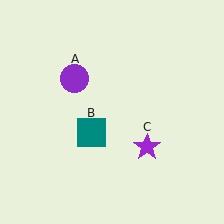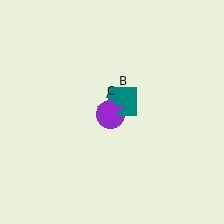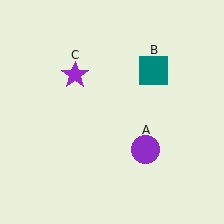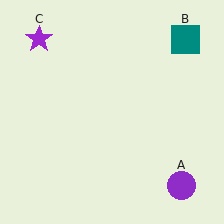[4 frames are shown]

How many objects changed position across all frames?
3 objects changed position: purple circle (object A), teal square (object B), purple star (object C).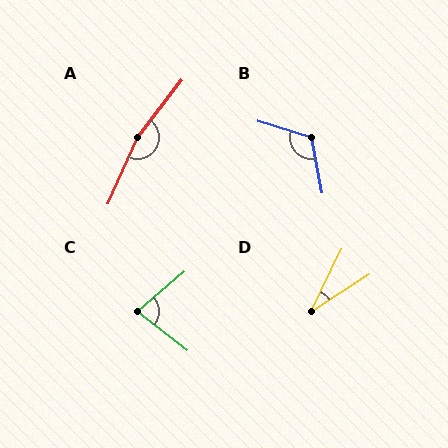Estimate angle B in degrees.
Approximately 117 degrees.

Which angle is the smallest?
D, at approximately 32 degrees.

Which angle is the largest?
A, at approximately 166 degrees.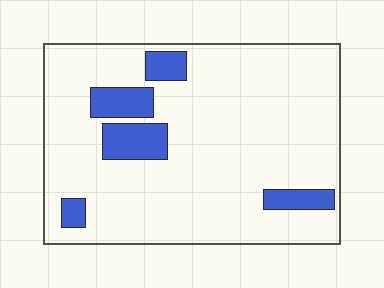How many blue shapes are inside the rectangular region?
5.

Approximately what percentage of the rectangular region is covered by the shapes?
Approximately 15%.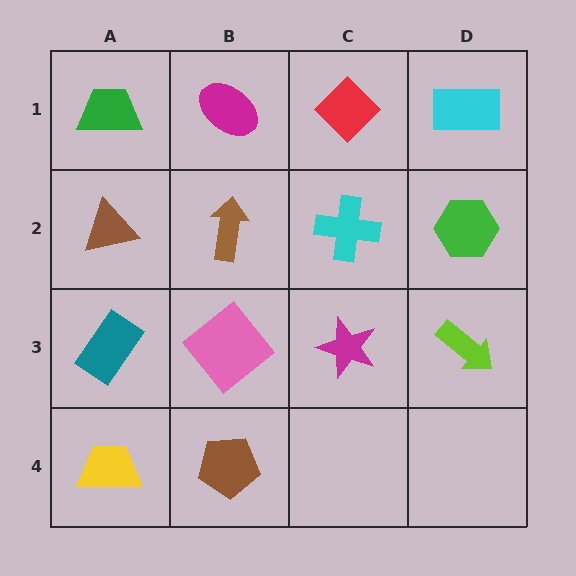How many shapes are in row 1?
4 shapes.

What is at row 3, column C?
A magenta star.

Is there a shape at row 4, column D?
No, that cell is empty.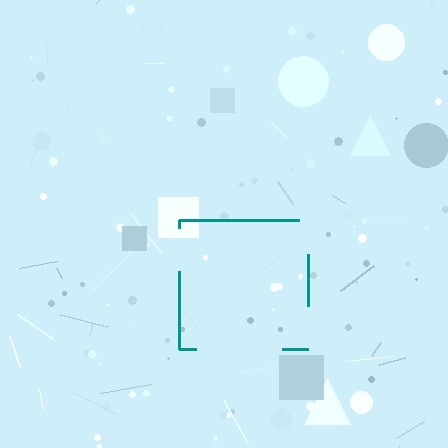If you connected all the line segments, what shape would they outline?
They would outline a square.